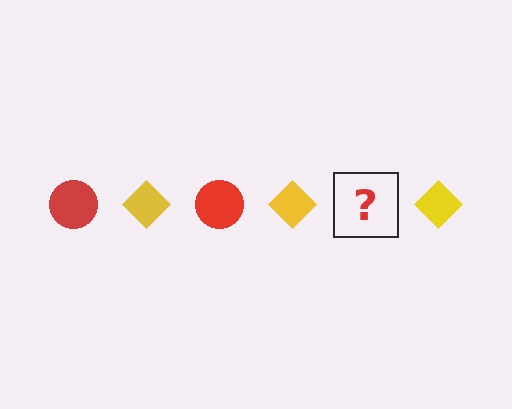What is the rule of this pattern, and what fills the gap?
The rule is that the pattern alternates between red circle and yellow diamond. The gap should be filled with a red circle.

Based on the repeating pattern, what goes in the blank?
The blank should be a red circle.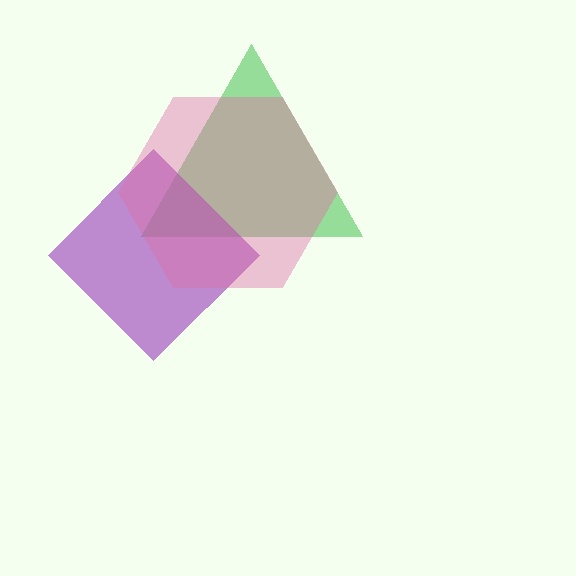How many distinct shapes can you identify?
There are 3 distinct shapes: a green triangle, a purple diamond, a pink hexagon.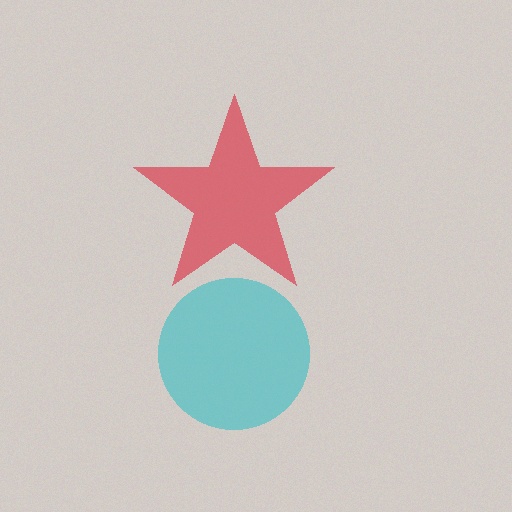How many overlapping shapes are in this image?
There are 2 overlapping shapes in the image.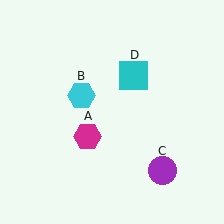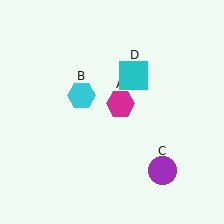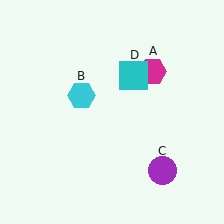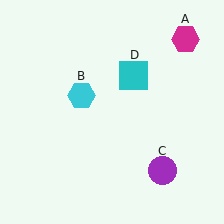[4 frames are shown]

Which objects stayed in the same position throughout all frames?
Cyan hexagon (object B) and purple circle (object C) and cyan square (object D) remained stationary.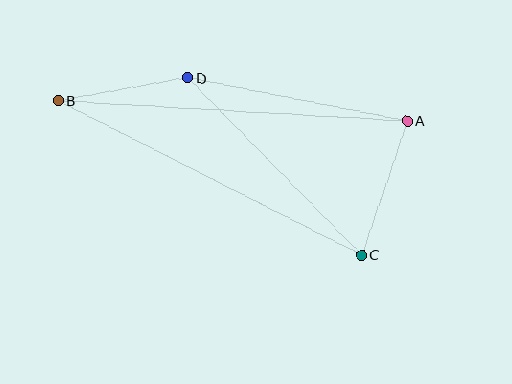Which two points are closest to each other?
Points B and D are closest to each other.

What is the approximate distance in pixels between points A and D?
The distance between A and D is approximately 224 pixels.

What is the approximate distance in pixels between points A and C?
The distance between A and C is approximately 142 pixels.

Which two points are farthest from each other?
Points A and B are farthest from each other.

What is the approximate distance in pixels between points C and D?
The distance between C and D is approximately 248 pixels.